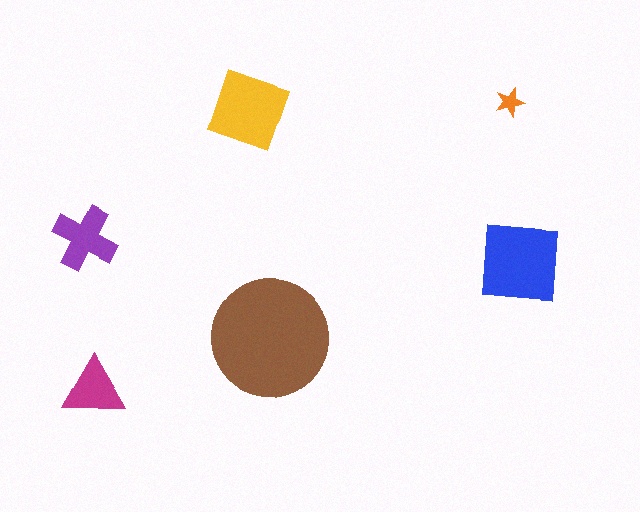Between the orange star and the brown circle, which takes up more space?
The brown circle.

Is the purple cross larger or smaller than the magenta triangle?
Larger.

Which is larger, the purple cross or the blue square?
The blue square.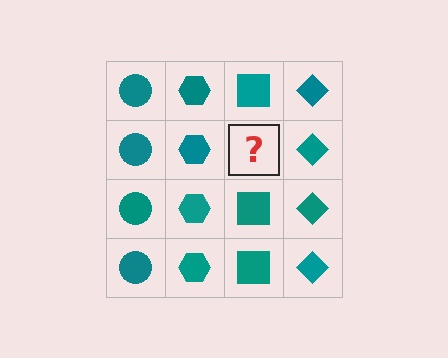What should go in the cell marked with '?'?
The missing cell should contain a teal square.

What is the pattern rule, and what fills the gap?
The rule is that each column has a consistent shape. The gap should be filled with a teal square.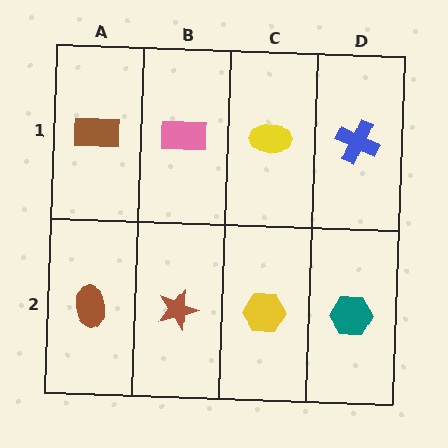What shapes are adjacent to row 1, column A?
A brown ellipse (row 2, column A), a pink rectangle (row 1, column B).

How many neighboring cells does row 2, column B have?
3.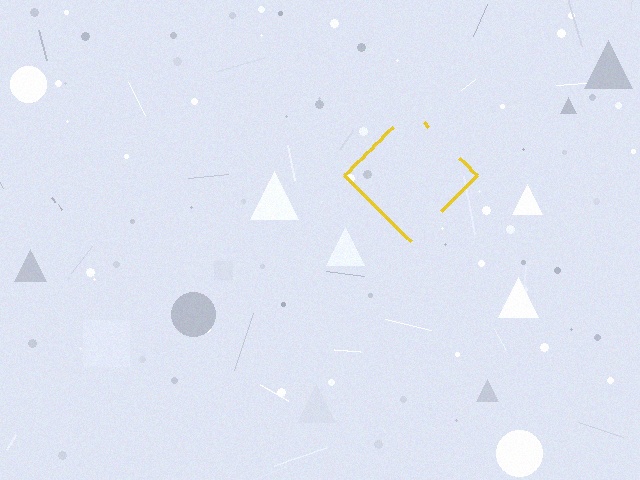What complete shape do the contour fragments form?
The contour fragments form a diamond.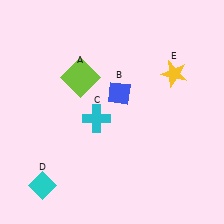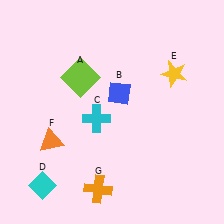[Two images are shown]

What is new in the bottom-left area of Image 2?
An orange triangle (F) was added in the bottom-left area of Image 2.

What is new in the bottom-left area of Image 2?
An orange cross (G) was added in the bottom-left area of Image 2.